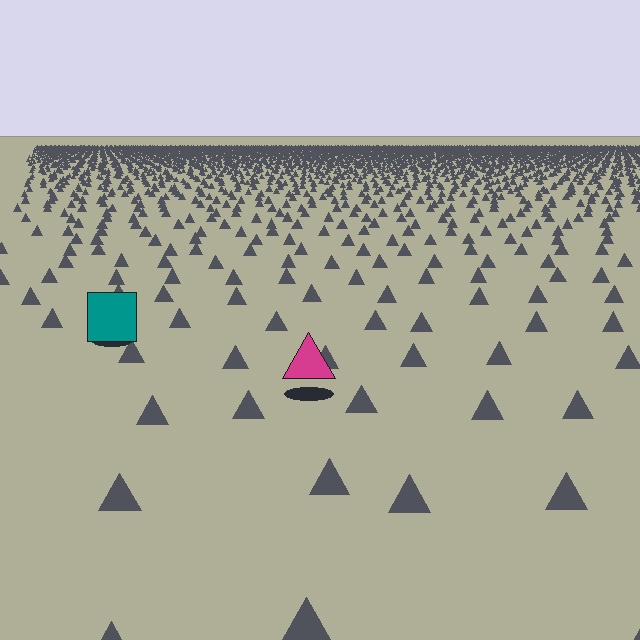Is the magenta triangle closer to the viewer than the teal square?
Yes. The magenta triangle is closer — you can tell from the texture gradient: the ground texture is coarser near it.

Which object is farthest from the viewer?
The teal square is farthest from the viewer. It appears smaller and the ground texture around it is denser.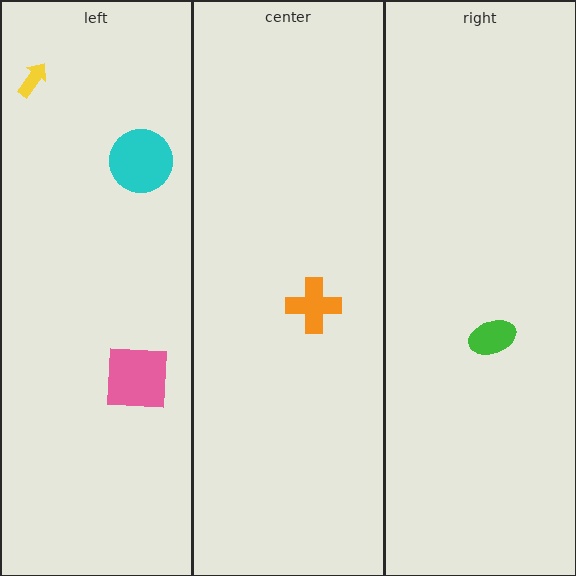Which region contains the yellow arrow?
The left region.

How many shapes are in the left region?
3.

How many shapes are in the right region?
1.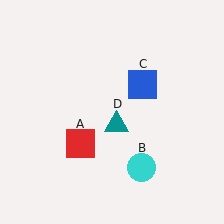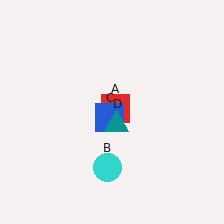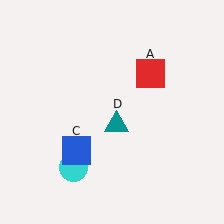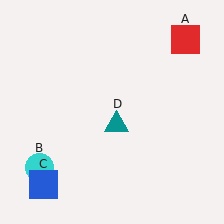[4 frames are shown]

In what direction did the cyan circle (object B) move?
The cyan circle (object B) moved left.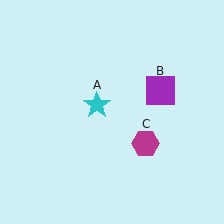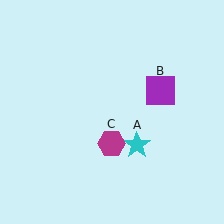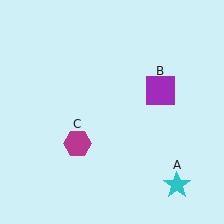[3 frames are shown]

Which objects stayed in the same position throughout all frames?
Purple square (object B) remained stationary.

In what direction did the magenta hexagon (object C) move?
The magenta hexagon (object C) moved left.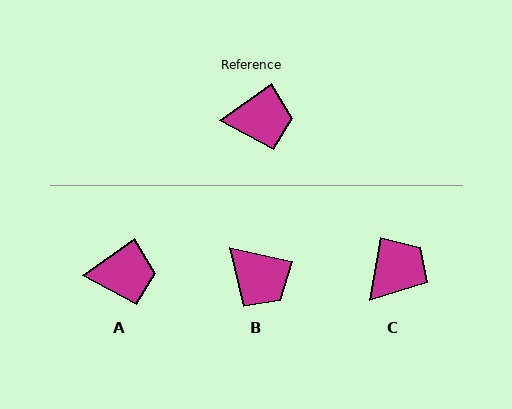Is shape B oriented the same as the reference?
No, it is off by about 48 degrees.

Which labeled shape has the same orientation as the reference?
A.